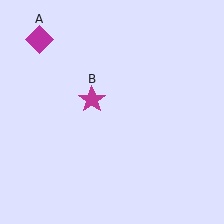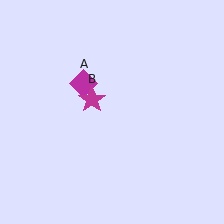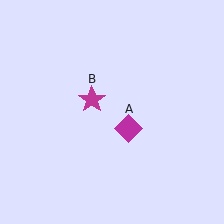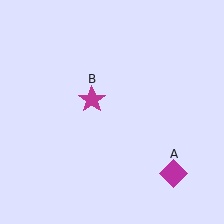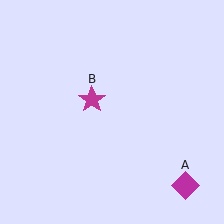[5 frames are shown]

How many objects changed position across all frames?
1 object changed position: magenta diamond (object A).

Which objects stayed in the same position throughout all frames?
Magenta star (object B) remained stationary.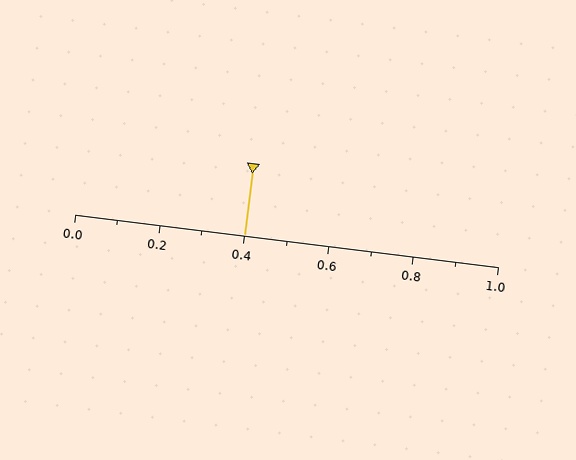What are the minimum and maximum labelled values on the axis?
The axis runs from 0.0 to 1.0.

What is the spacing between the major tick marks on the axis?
The major ticks are spaced 0.2 apart.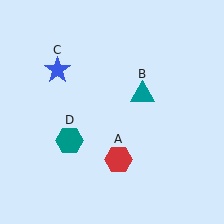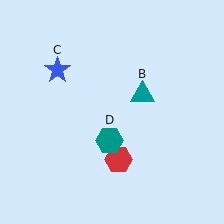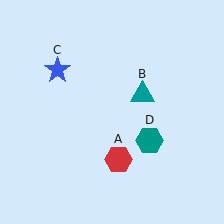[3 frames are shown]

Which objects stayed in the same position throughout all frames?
Red hexagon (object A) and teal triangle (object B) and blue star (object C) remained stationary.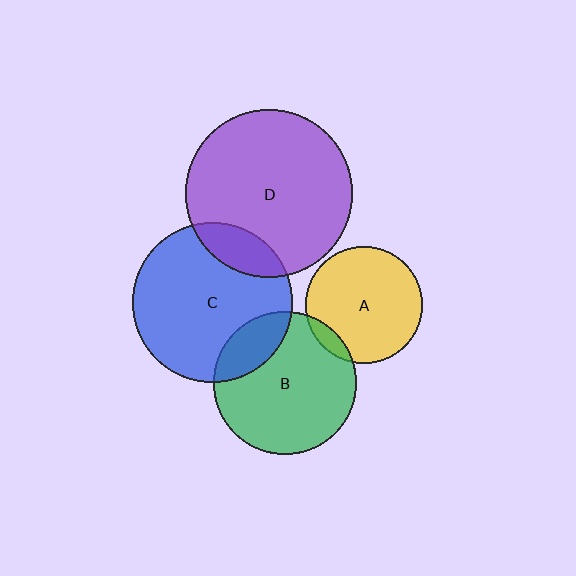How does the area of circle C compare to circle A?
Approximately 1.9 times.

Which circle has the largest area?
Circle D (purple).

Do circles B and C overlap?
Yes.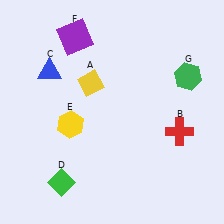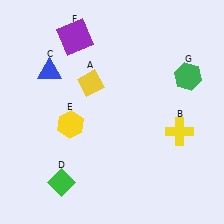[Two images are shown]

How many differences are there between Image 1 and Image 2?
There is 1 difference between the two images.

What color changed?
The cross (B) changed from red in Image 1 to yellow in Image 2.